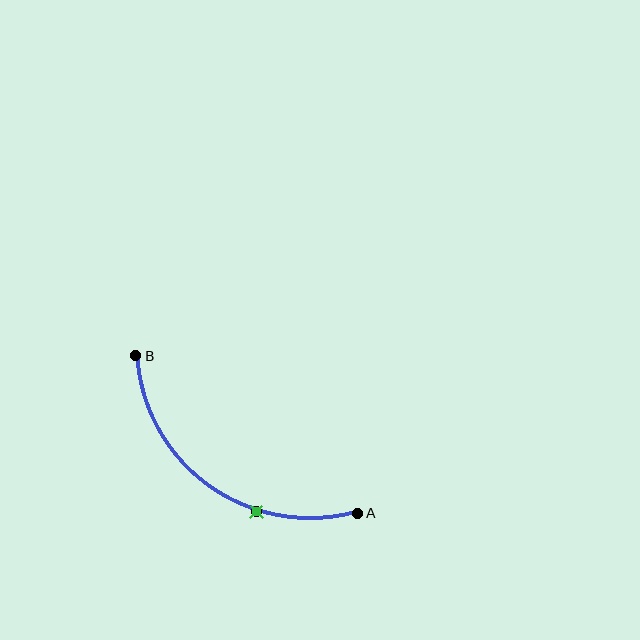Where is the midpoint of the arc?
The arc midpoint is the point on the curve farthest from the straight line joining A and B. It sits below and to the left of that line.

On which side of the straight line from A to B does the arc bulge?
The arc bulges below and to the left of the straight line connecting A and B.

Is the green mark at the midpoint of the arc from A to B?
No. The green mark lies on the arc but is closer to endpoint A. The arc midpoint would be at the point on the curve equidistant along the arc from both A and B.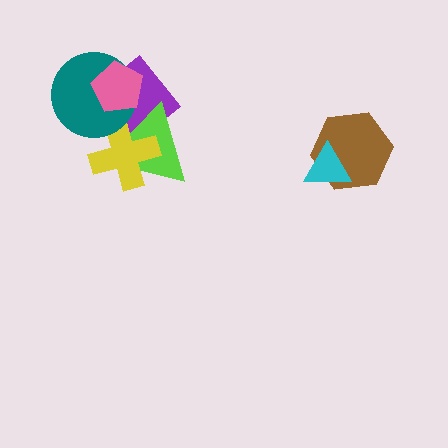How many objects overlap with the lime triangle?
3 objects overlap with the lime triangle.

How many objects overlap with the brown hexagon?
1 object overlaps with the brown hexagon.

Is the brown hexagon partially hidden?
Yes, it is partially covered by another shape.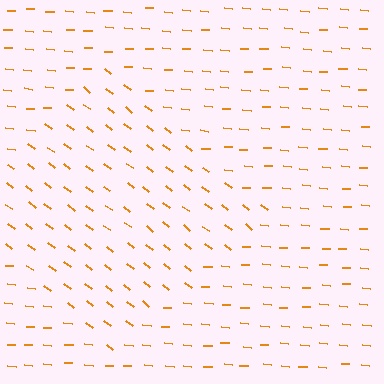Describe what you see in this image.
The image is filled with small orange line segments. A diamond region in the image has lines oriented differently from the surrounding lines, creating a visible texture boundary.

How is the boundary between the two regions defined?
The boundary is defined purely by a change in line orientation (approximately 32 degrees difference). All lines are the same color and thickness.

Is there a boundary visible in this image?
Yes, there is a texture boundary formed by a change in line orientation.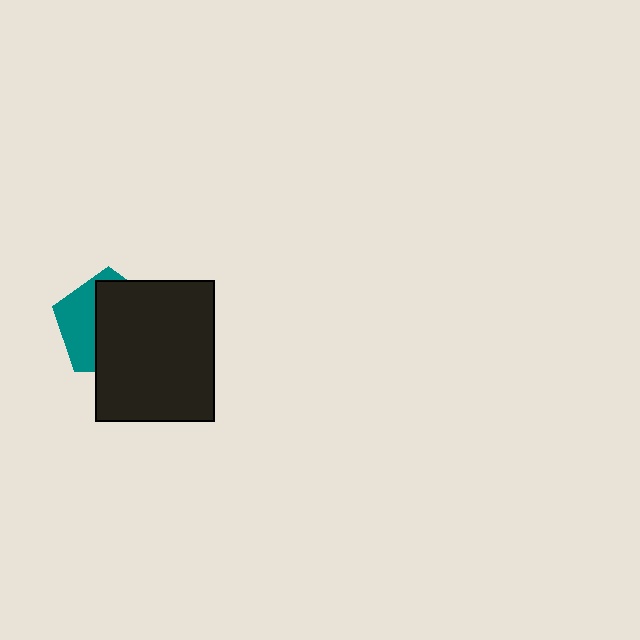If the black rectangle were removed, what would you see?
You would see the complete teal pentagon.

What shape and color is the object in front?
The object in front is a black rectangle.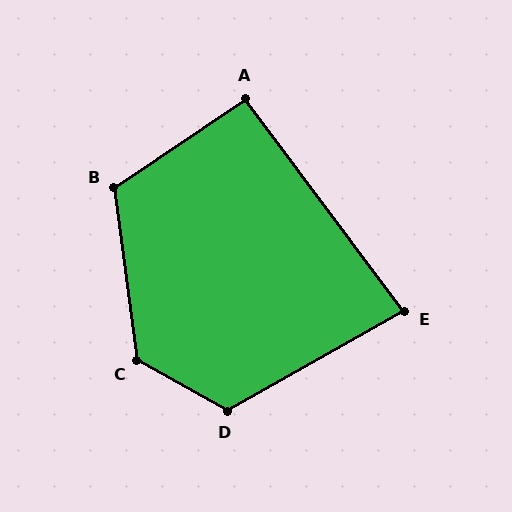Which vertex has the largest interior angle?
C, at approximately 127 degrees.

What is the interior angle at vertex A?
Approximately 92 degrees (approximately right).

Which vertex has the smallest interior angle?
E, at approximately 83 degrees.